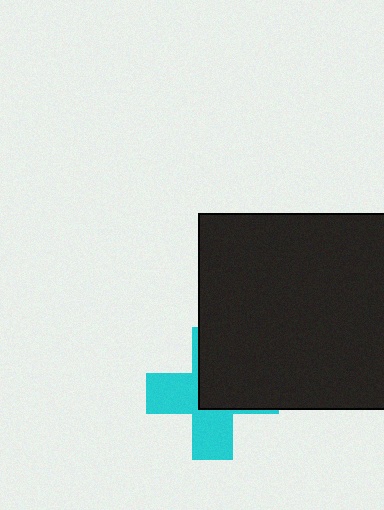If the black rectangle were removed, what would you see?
You would see the complete cyan cross.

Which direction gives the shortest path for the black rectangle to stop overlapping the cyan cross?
Moving toward the upper-right gives the shortest separation.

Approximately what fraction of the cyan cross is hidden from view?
Roughly 50% of the cyan cross is hidden behind the black rectangle.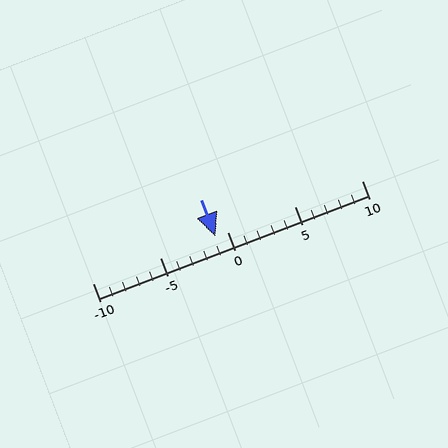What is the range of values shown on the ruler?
The ruler shows values from -10 to 10.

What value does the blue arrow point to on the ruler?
The blue arrow points to approximately -1.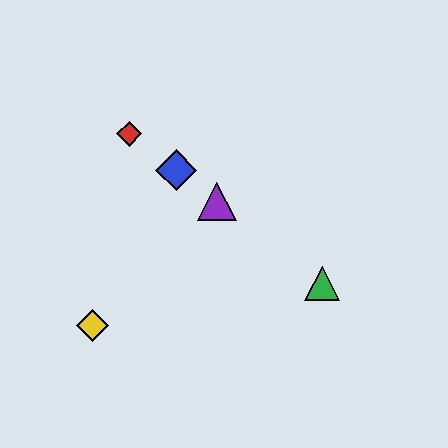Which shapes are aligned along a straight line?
The red diamond, the blue diamond, the green triangle, the purple triangle are aligned along a straight line.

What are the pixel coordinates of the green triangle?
The green triangle is at (322, 283).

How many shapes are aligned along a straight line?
4 shapes (the red diamond, the blue diamond, the green triangle, the purple triangle) are aligned along a straight line.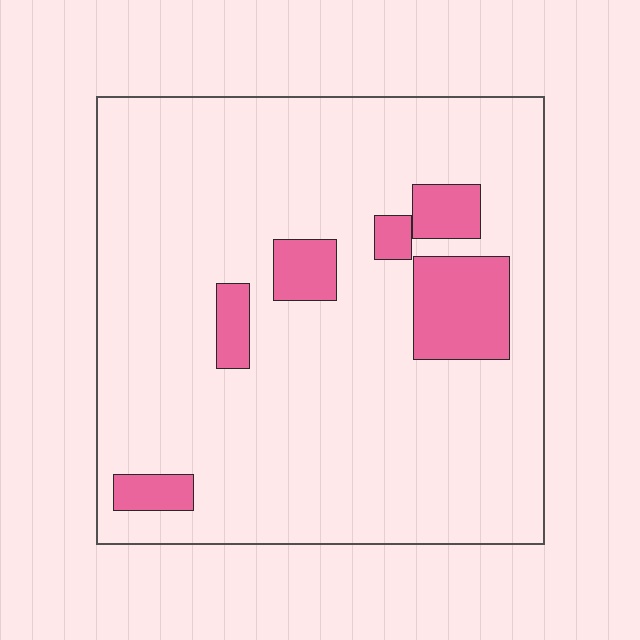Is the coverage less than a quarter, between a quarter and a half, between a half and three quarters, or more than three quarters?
Less than a quarter.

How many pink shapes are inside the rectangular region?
6.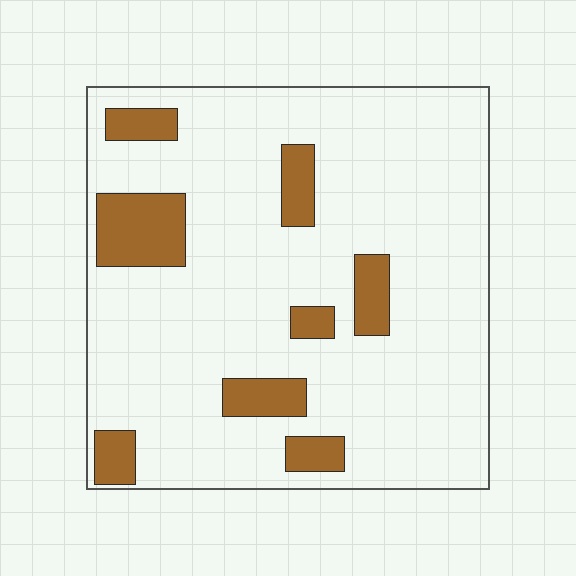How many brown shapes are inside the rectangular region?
8.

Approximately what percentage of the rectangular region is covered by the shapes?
Approximately 15%.